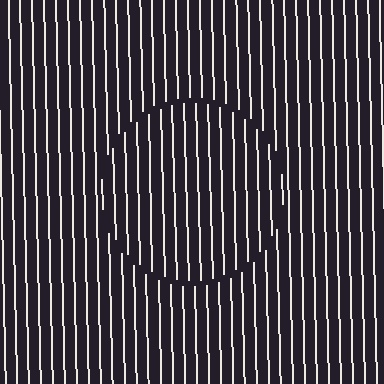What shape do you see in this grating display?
An illusory circle. The interior of the shape contains the same grating, shifted by half a period — the contour is defined by the phase discontinuity where line-ends from the inner and outer gratings abut.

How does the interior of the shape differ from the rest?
The interior of the shape contains the same grating, shifted by half a period — the contour is defined by the phase discontinuity where line-ends from the inner and outer gratings abut.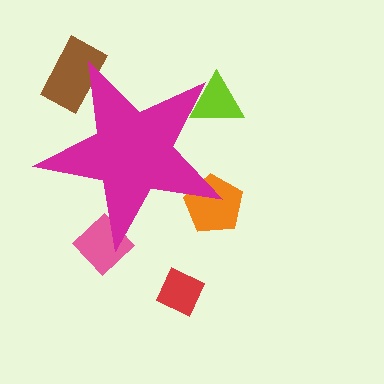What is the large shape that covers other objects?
A magenta star.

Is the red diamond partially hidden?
No, the red diamond is fully visible.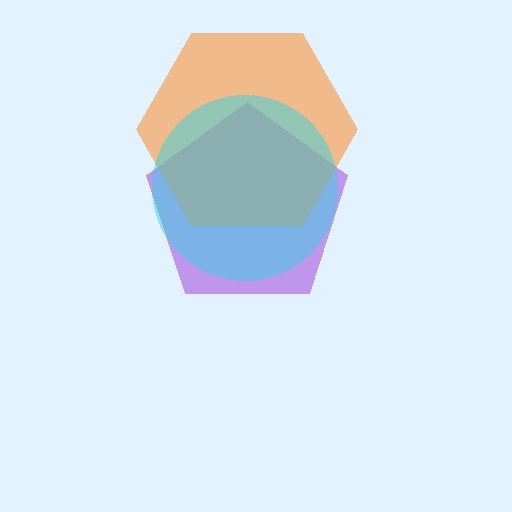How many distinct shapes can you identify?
There are 3 distinct shapes: a purple pentagon, an orange hexagon, a cyan circle.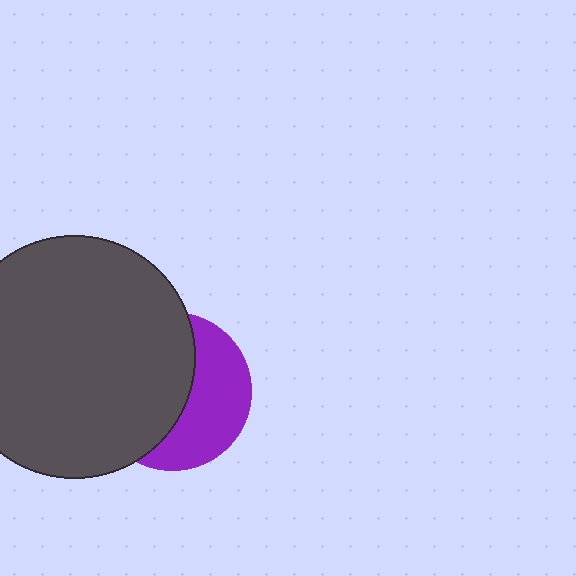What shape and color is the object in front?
The object in front is a dark gray circle.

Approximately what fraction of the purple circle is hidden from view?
Roughly 57% of the purple circle is hidden behind the dark gray circle.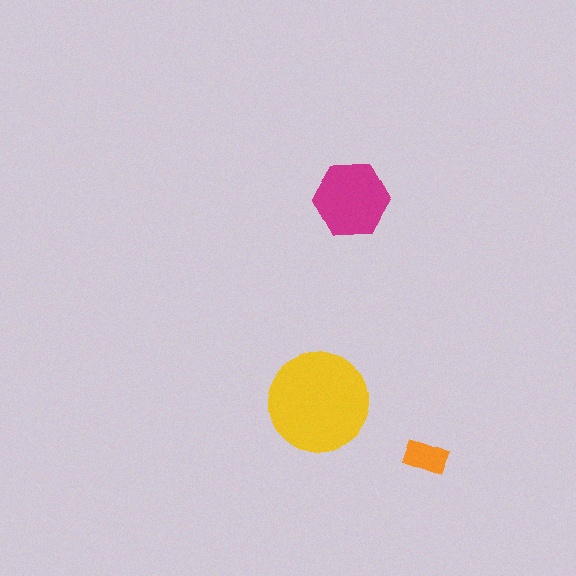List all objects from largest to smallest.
The yellow circle, the magenta hexagon, the orange rectangle.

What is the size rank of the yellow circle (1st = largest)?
1st.